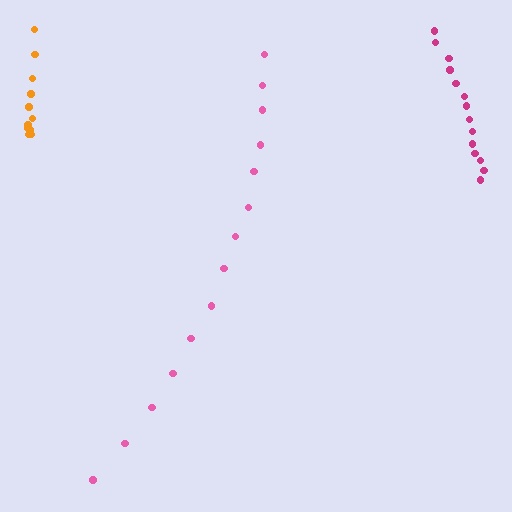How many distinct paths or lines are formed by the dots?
There are 3 distinct paths.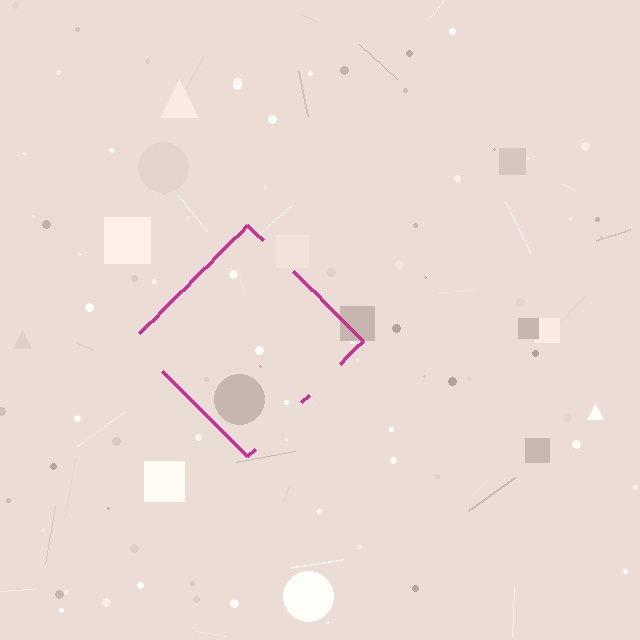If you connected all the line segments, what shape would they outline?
They would outline a diamond.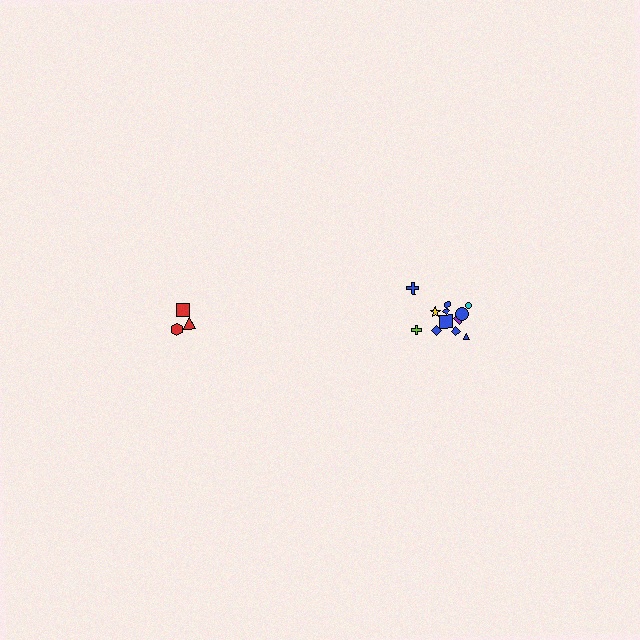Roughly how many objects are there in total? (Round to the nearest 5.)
Roughly 15 objects in total.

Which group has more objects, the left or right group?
The right group.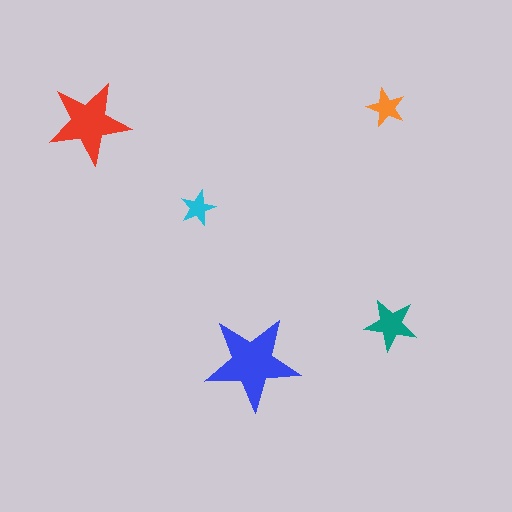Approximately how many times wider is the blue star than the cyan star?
About 2.5 times wider.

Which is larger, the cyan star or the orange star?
The orange one.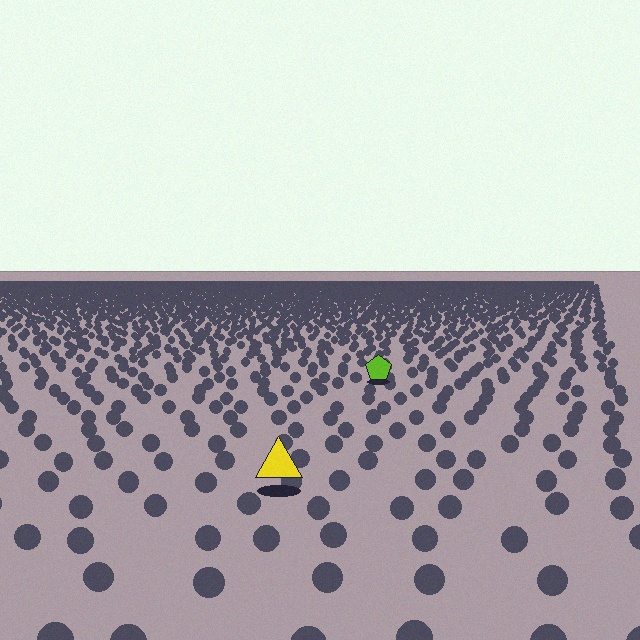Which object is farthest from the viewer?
The lime pentagon is farthest from the viewer. It appears smaller and the ground texture around it is denser.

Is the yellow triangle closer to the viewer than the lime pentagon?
Yes. The yellow triangle is closer — you can tell from the texture gradient: the ground texture is coarser near it.